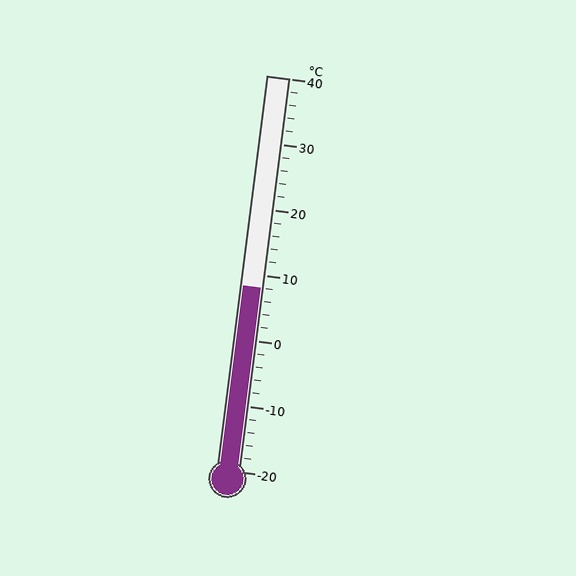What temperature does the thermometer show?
The thermometer shows approximately 8°C.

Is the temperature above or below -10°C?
The temperature is above -10°C.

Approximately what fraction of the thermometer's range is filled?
The thermometer is filled to approximately 45% of its range.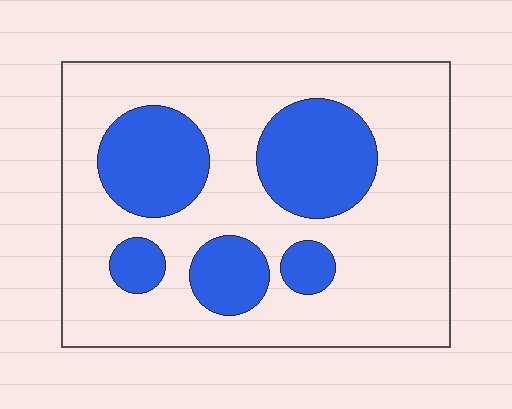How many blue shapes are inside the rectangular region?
5.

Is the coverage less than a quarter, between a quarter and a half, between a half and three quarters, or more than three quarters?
Between a quarter and a half.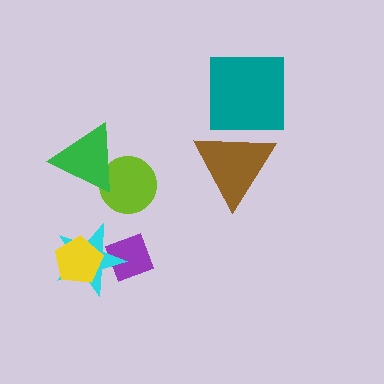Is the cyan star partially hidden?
Yes, it is partially covered by another shape.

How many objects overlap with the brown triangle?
1 object overlaps with the brown triangle.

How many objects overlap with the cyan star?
2 objects overlap with the cyan star.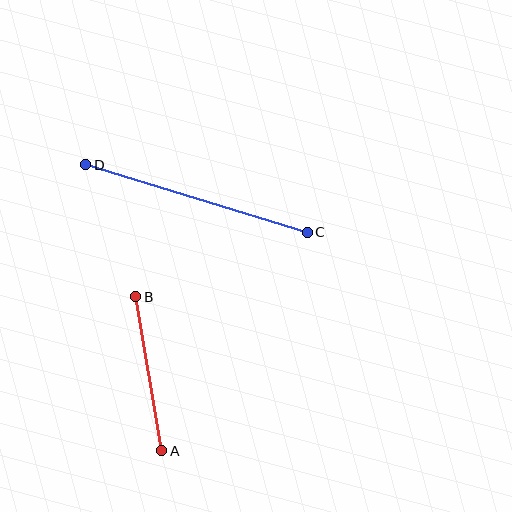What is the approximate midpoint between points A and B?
The midpoint is at approximately (149, 374) pixels.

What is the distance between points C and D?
The distance is approximately 232 pixels.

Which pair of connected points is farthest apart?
Points C and D are farthest apart.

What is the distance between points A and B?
The distance is approximately 156 pixels.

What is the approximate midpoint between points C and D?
The midpoint is at approximately (196, 199) pixels.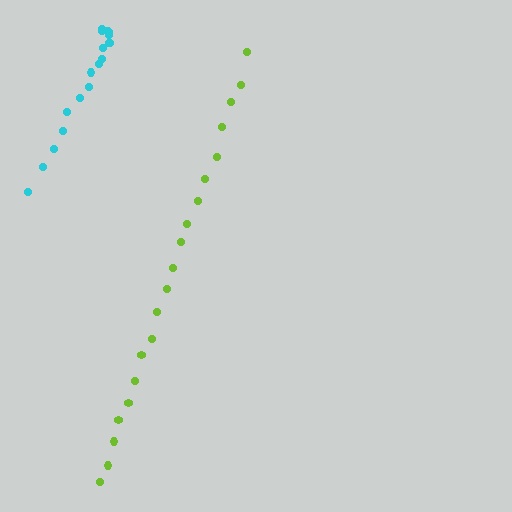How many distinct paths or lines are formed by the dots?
There are 2 distinct paths.